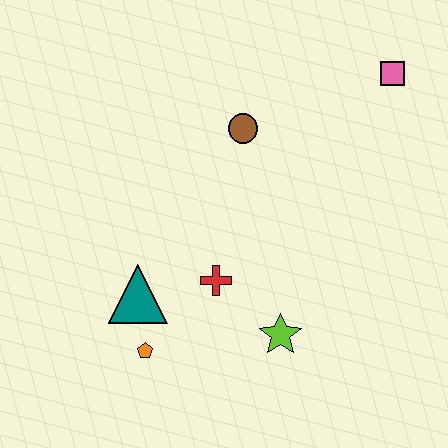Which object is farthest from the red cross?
The pink square is farthest from the red cross.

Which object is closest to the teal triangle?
The orange pentagon is closest to the teal triangle.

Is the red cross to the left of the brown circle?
Yes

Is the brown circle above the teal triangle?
Yes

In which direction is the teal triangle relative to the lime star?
The teal triangle is to the left of the lime star.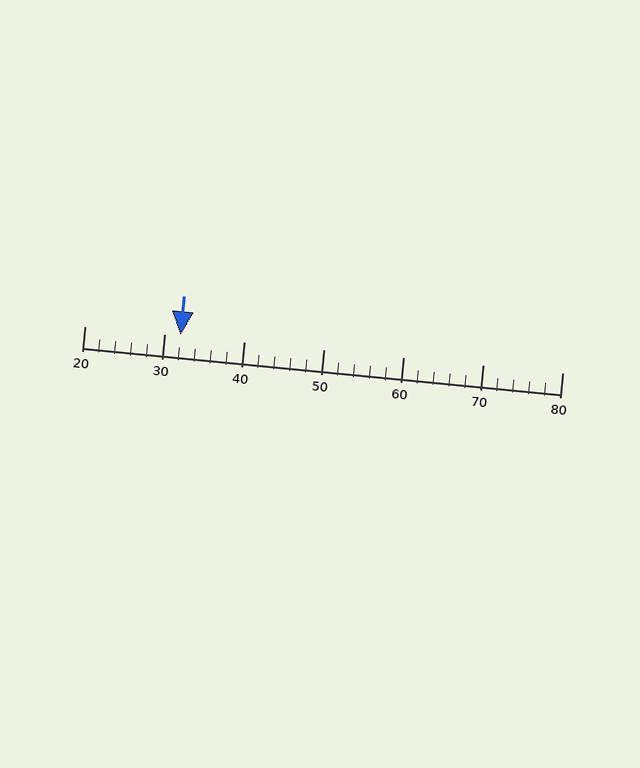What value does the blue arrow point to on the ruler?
The blue arrow points to approximately 32.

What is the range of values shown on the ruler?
The ruler shows values from 20 to 80.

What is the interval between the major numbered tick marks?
The major tick marks are spaced 10 units apart.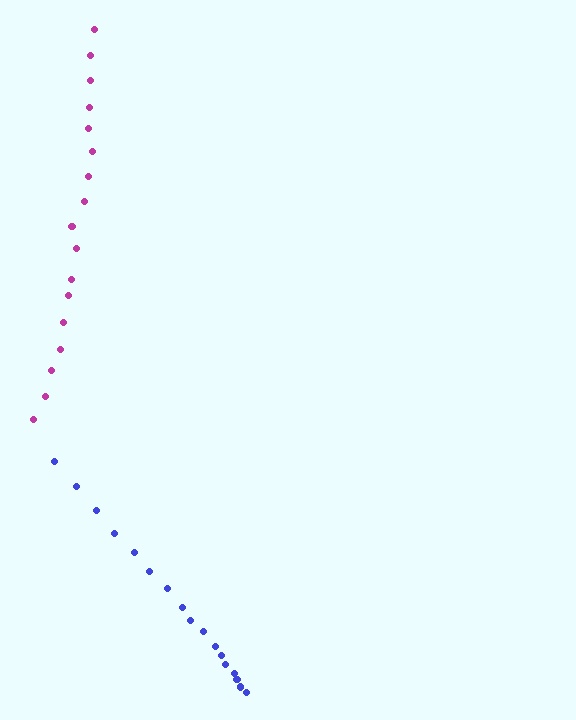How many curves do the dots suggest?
There are 2 distinct paths.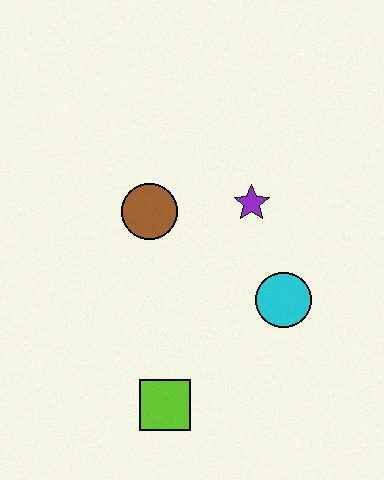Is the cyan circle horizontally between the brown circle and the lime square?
No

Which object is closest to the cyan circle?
The purple star is closest to the cyan circle.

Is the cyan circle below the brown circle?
Yes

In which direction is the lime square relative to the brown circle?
The lime square is below the brown circle.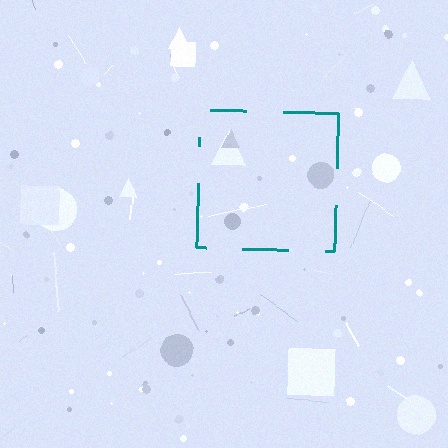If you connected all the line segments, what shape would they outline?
They would outline a square.